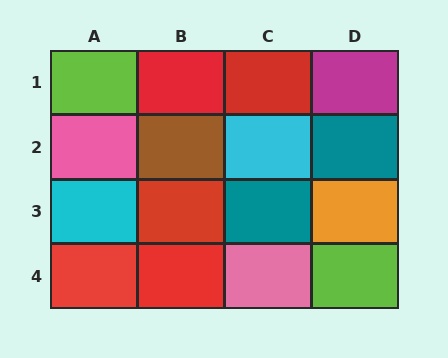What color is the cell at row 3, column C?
Teal.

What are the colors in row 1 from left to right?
Lime, red, red, magenta.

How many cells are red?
5 cells are red.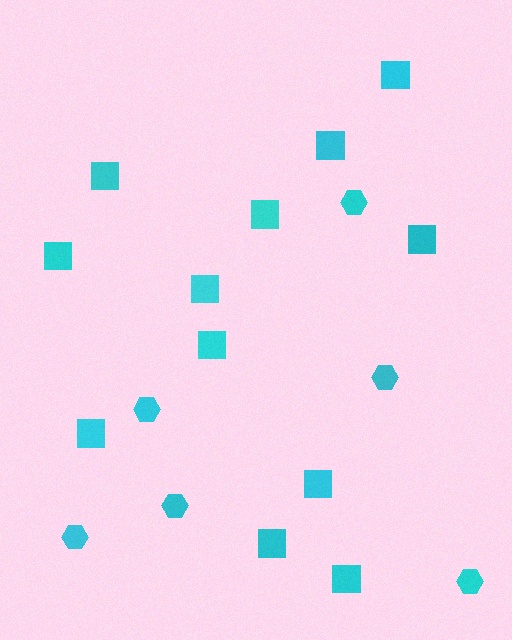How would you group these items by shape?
There are 2 groups: one group of hexagons (6) and one group of squares (12).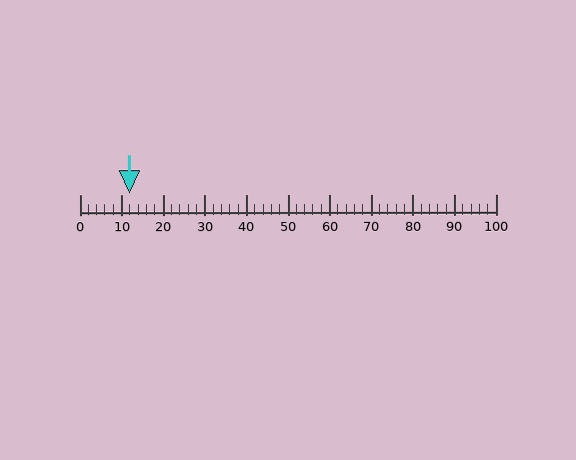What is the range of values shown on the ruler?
The ruler shows values from 0 to 100.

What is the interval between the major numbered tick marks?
The major tick marks are spaced 10 units apart.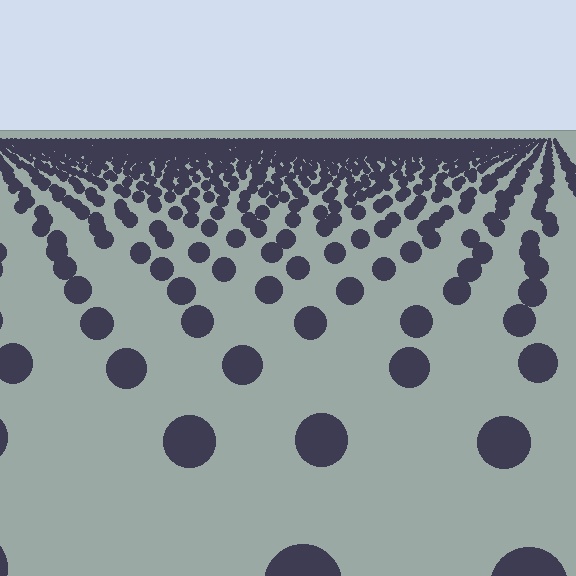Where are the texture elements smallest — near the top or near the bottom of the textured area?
Near the top.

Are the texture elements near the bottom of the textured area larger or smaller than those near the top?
Larger. Near the bottom, elements are closer to the viewer and appear at a bigger on-screen size.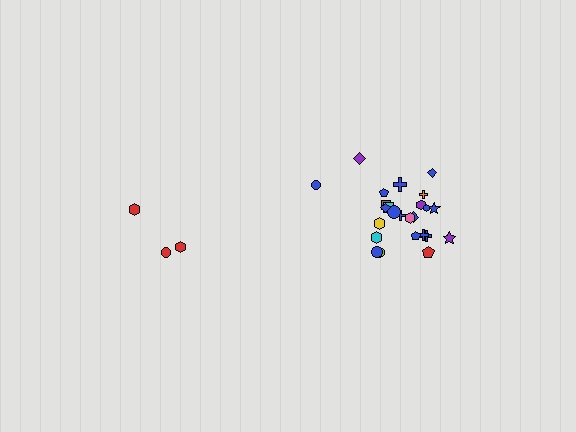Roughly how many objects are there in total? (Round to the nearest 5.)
Roughly 30 objects in total.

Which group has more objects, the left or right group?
The right group.